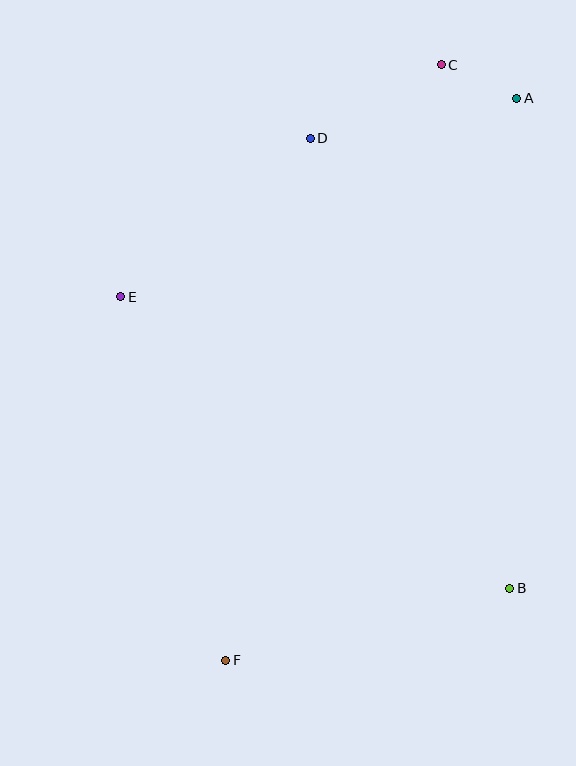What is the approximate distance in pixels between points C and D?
The distance between C and D is approximately 151 pixels.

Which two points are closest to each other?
Points A and C are closest to each other.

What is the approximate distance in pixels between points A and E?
The distance between A and E is approximately 443 pixels.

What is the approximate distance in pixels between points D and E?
The distance between D and E is approximately 247 pixels.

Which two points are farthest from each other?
Points C and F are farthest from each other.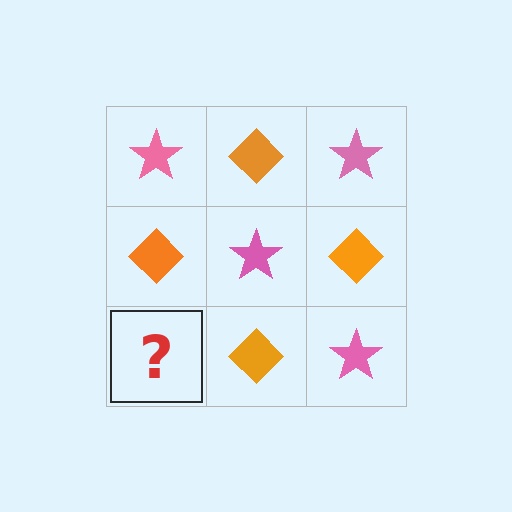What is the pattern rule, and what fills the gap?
The rule is that it alternates pink star and orange diamond in a checkerboard pattern. The gap should be filled with a pink star.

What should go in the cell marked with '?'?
The missing cell should contain a pink star.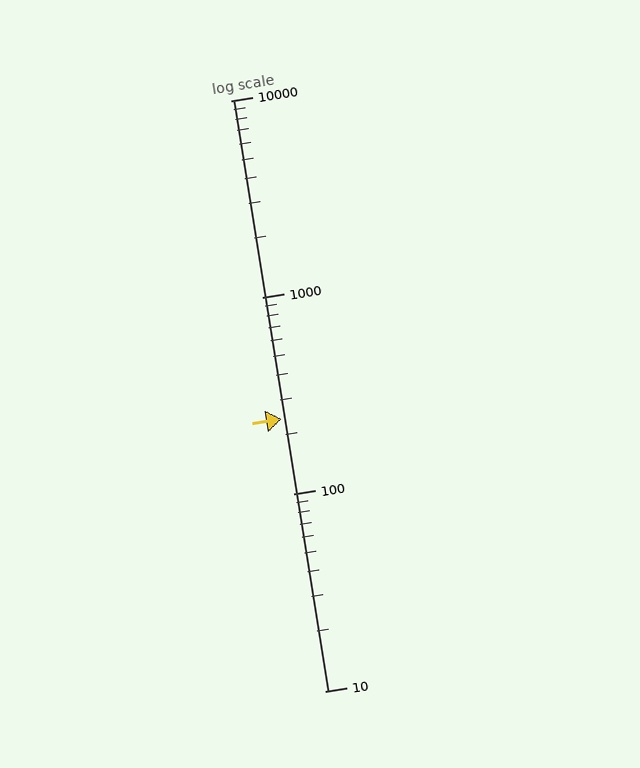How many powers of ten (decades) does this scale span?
The scale spans 3 decades, from 10 to 10000.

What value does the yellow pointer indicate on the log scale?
The pointer indicates approximately 240.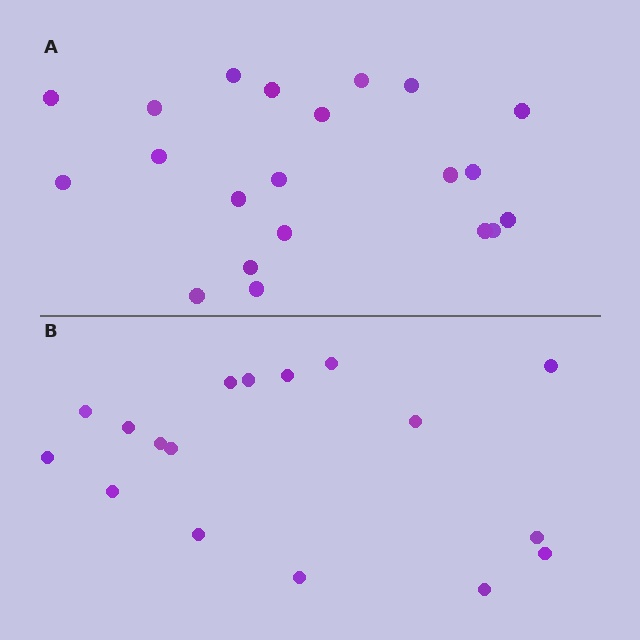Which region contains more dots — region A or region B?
Region A (the top region) has more dots.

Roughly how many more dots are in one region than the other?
Region A has about 4 more dots than region B.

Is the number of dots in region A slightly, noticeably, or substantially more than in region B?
Region A has only slightly more — the two regions are fairly close. The ratio is roughly 1.2 to 1.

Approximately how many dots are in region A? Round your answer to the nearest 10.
About 20 dots. (The exact count is 21, which rounds to 20.)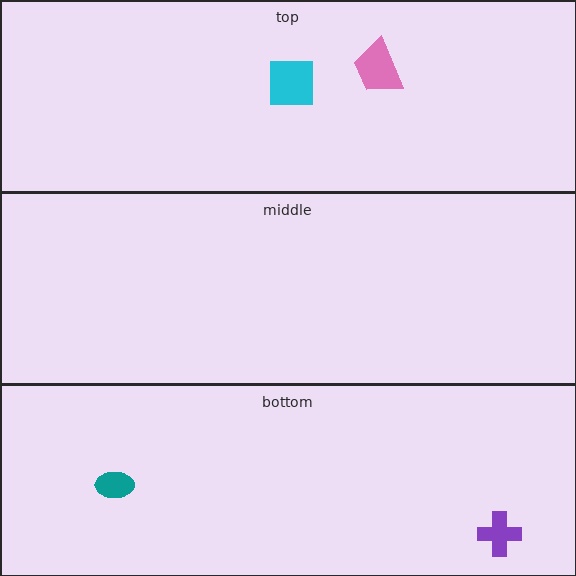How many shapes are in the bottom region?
2.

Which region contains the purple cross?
The bottom region.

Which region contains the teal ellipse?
The bottom region.